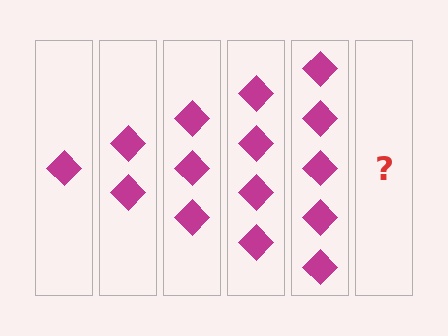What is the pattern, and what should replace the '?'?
The pattern is that each step adds one more diamond. The '?' should be 6 diamonds.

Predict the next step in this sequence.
The next step is 6 diamonds.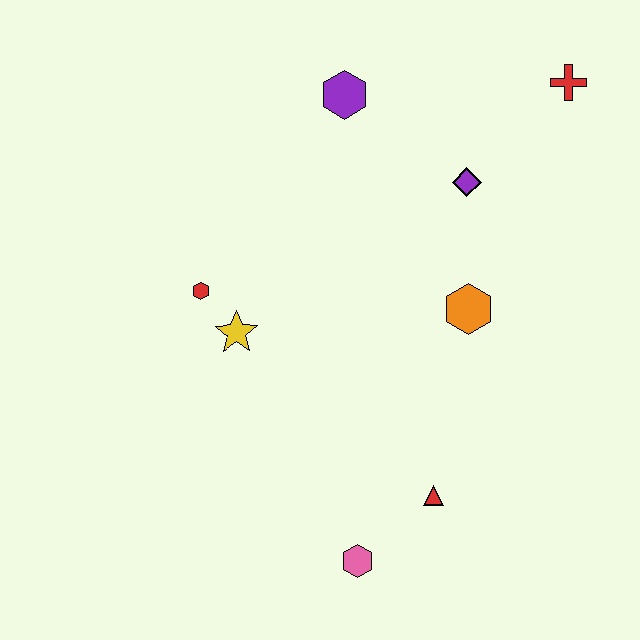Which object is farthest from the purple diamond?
The pink hexagon is farthest from the purple diamond.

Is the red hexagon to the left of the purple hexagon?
Yes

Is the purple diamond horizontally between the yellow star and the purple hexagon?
No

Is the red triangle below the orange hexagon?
Yes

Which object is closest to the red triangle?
The pink hexagon is closest to the red triangle.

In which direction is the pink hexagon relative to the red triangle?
The pink hexagon is to the left of the red triangle.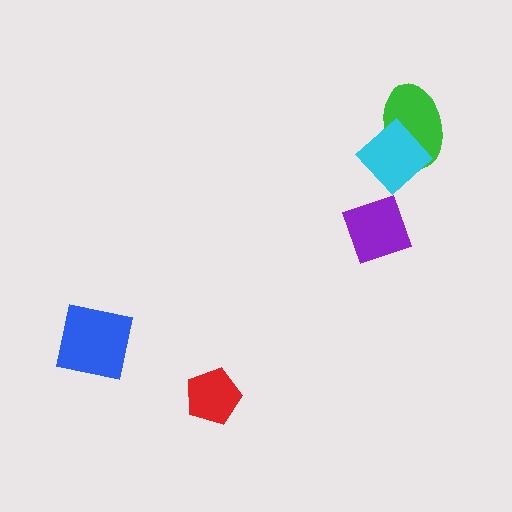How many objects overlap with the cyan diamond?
1 object overlaps with the cyan diamond.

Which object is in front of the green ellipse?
The cyan diamond is in front of the green ellipse.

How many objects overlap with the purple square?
0 objects overlap with the purple square.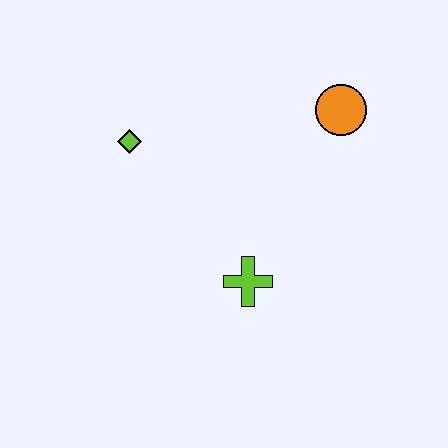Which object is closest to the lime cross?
The lime diamond is closest to the lime cross.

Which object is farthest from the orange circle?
The lime diamond is farthest from the orange circle.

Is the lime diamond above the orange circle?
No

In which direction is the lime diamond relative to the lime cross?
The lime diamond is above the lime cross.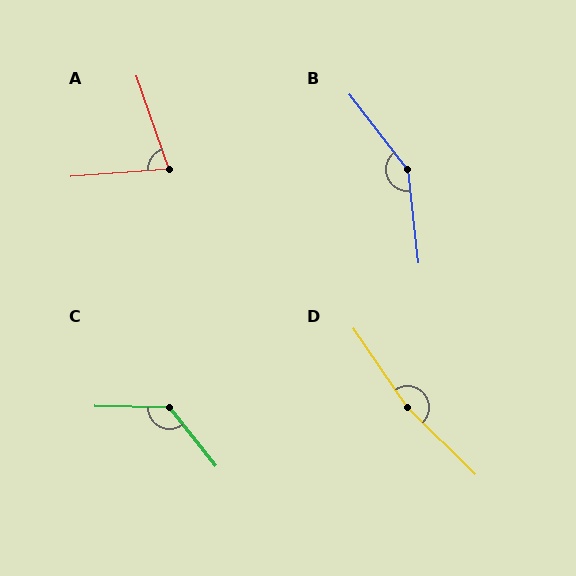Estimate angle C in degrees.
Approximately 130 degrees.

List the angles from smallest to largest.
A (75°), C (130°), B (149°), D (169°).